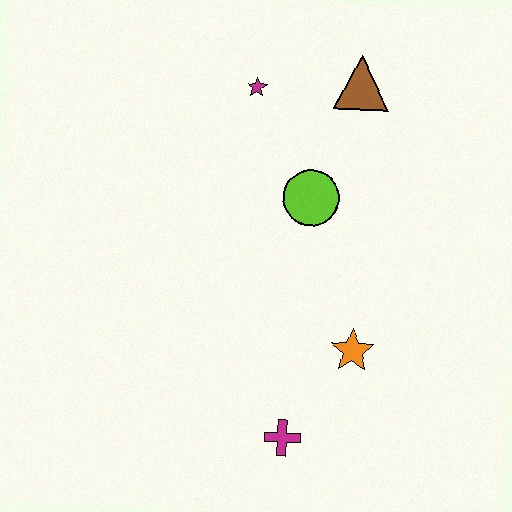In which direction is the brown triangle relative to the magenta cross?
The brown triangle is above the magenta cross.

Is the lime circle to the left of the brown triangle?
Yes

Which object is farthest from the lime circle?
The magenta cross is farthest from the lime circle.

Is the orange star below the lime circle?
Yes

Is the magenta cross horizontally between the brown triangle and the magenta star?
Yes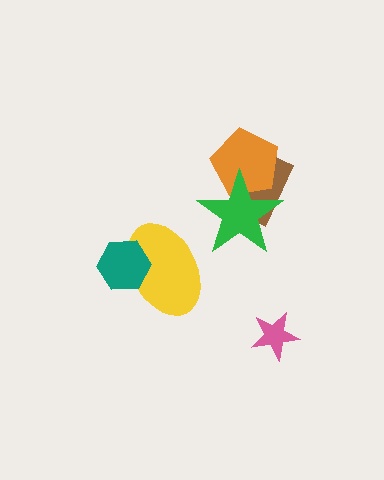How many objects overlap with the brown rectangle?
2 objects overlap with the brown rectangle.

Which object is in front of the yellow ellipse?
The teal hexagon is in front of the yellow ellipse.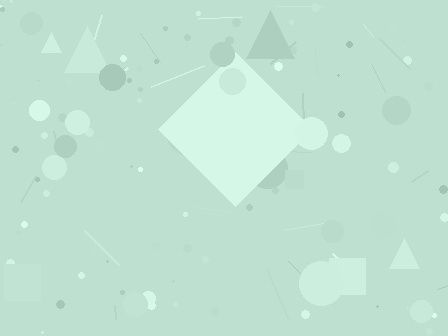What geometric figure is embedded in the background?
A diamond is embedded in the background.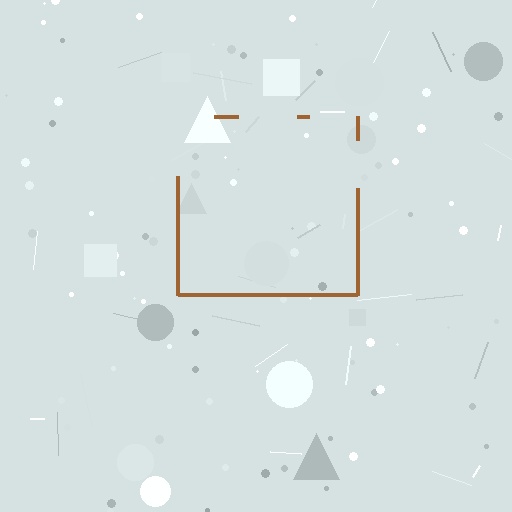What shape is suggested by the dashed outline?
The dashed outline suggests a square.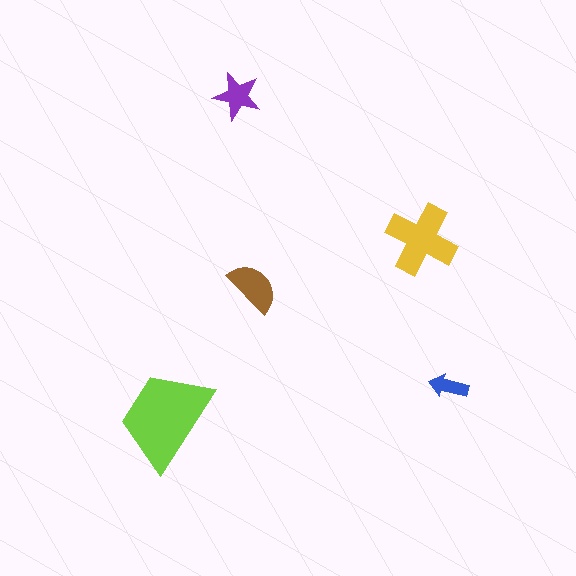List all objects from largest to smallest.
The lime trapezoid, the yellow cross, the brown semicircle, the purple star, the blue arrow.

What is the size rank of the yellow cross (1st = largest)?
2nd.